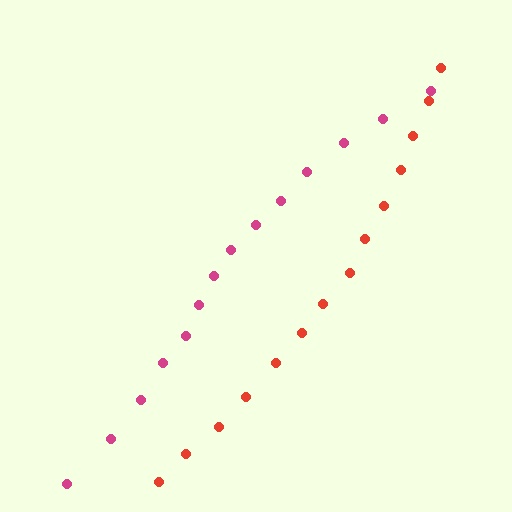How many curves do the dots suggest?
There are 2 distinct paths.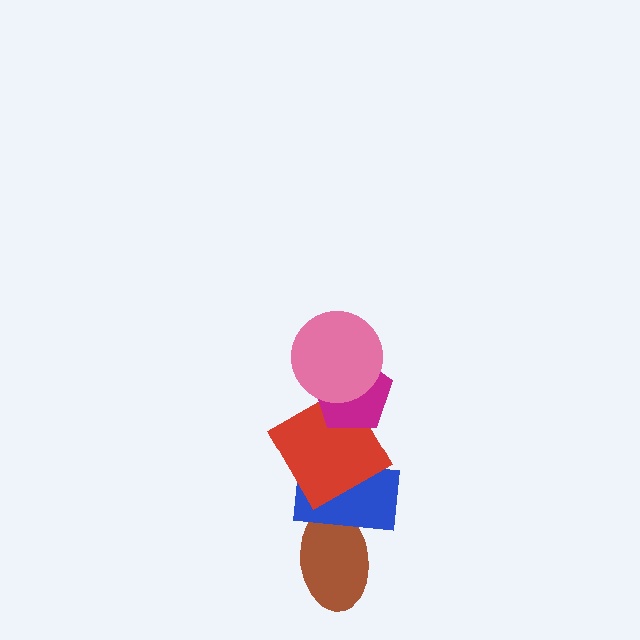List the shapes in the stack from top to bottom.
From top to bottom: the pink circle, the magenta pentagon, the red diamond, the blue rectangle, the brown ellipse.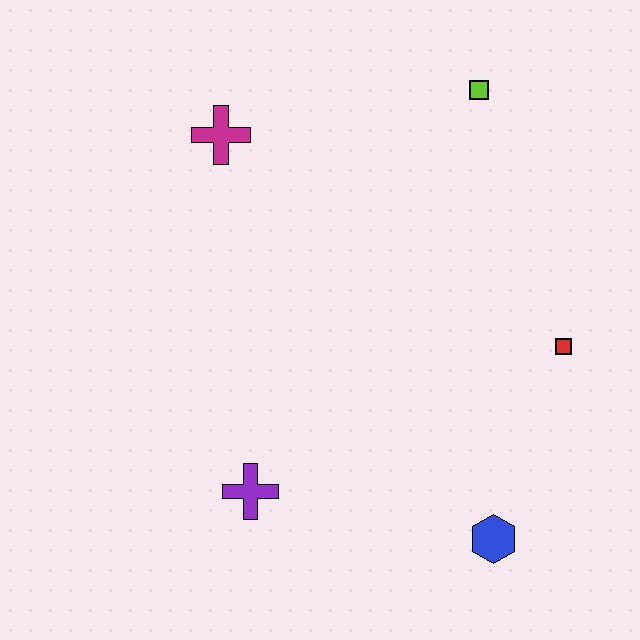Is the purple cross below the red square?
Yes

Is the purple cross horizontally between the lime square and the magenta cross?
Yes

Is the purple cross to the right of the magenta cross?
Yes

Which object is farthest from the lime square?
The purple cross is farthest from the lime square.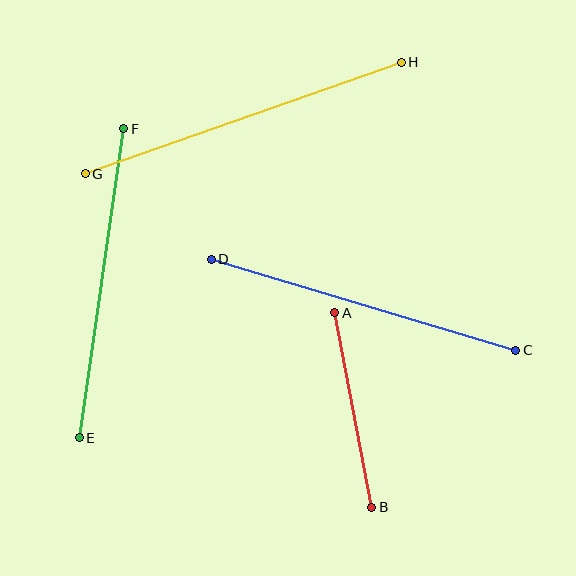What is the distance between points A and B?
The distance is approximately 198 pixels.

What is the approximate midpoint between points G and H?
The midpoint is at approximately (243, 118) pixels.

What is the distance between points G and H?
The distance is approximately 335 pixels.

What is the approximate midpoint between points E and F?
The midpoint is at approximately (102, 283) pixels.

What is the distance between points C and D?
The distance is approximately 318 pixels.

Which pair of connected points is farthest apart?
Points G and H are farthest apart.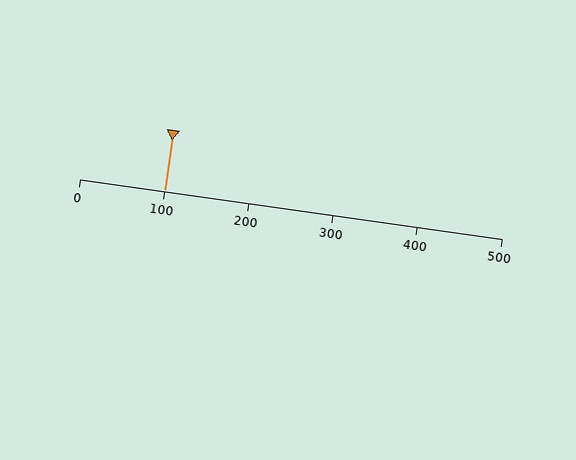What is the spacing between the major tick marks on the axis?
The major ticks are spaced 100 apart.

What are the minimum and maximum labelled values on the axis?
The axis runs from 0 to 500.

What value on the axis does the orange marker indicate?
The marker indicates approximately 100.